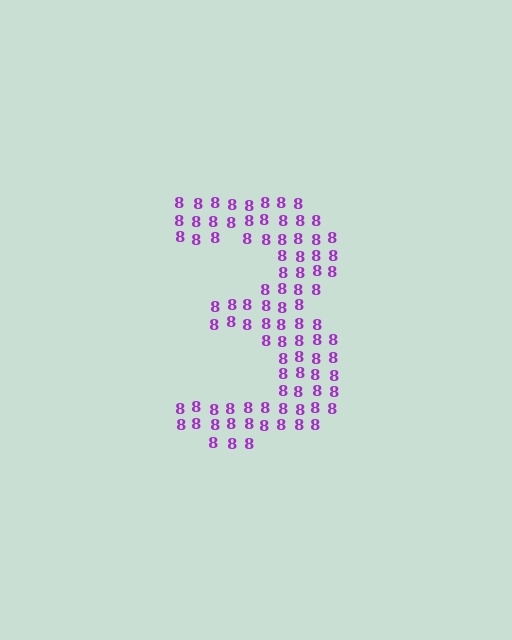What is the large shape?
The large shape is the digit 3.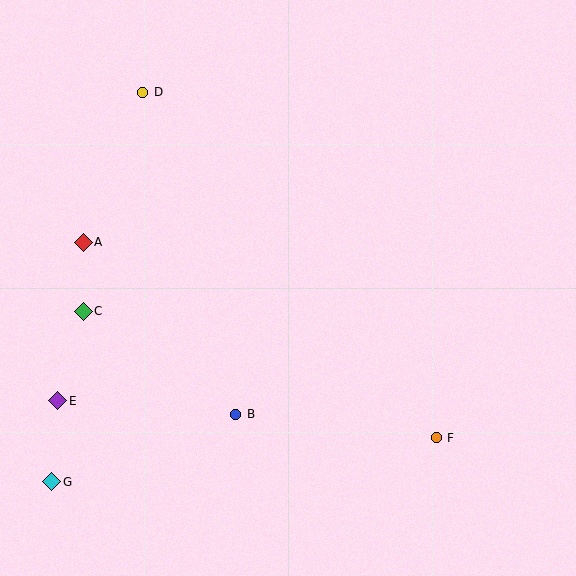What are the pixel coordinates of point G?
Point G is at (52, 482).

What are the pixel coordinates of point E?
Point E is at (58, 401).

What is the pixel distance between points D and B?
The distance between D and B is 335 pixels.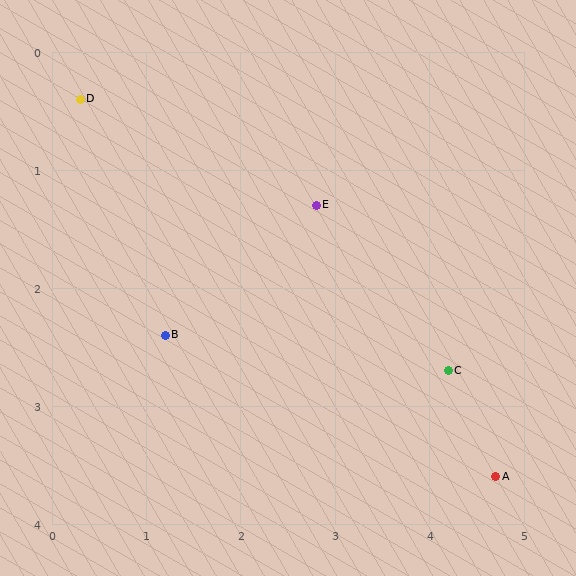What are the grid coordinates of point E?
Point E is at approximately (2.8, 1.3).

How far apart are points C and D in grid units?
Points C and D are about 4.5 grid units apart.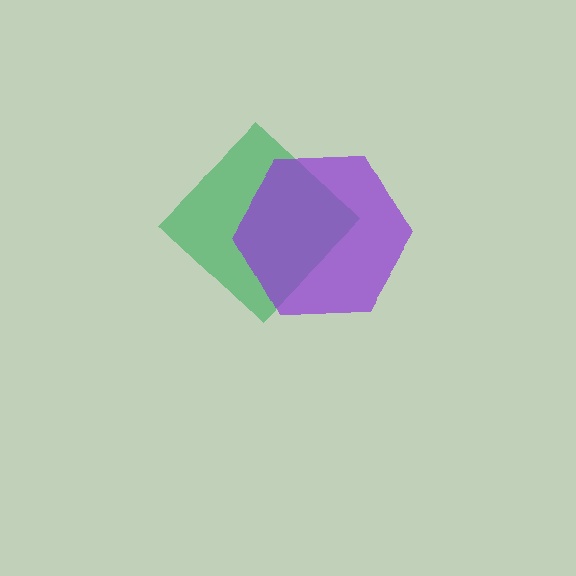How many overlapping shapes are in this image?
There are 2 overlapping shapes in the image.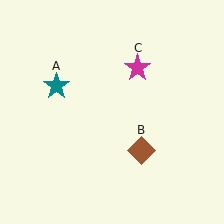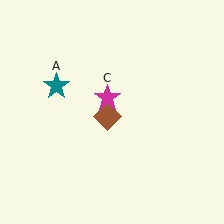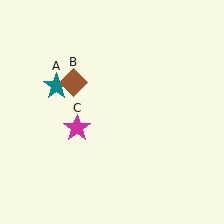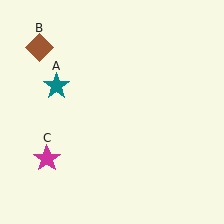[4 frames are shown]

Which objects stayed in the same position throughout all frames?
Teal star (object A) remained stationary.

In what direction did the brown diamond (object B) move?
The brown diamond (object B) moved up and to the left.